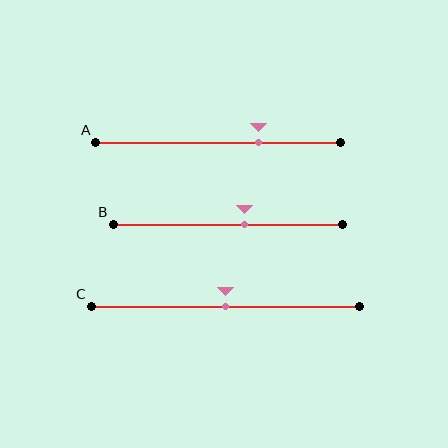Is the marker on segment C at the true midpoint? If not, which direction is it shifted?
Yes, the marker on segment C is at the true midpoint.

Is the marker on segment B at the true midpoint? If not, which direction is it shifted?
No, the marker on segment B is shifted to the right by about 7% of the segment length.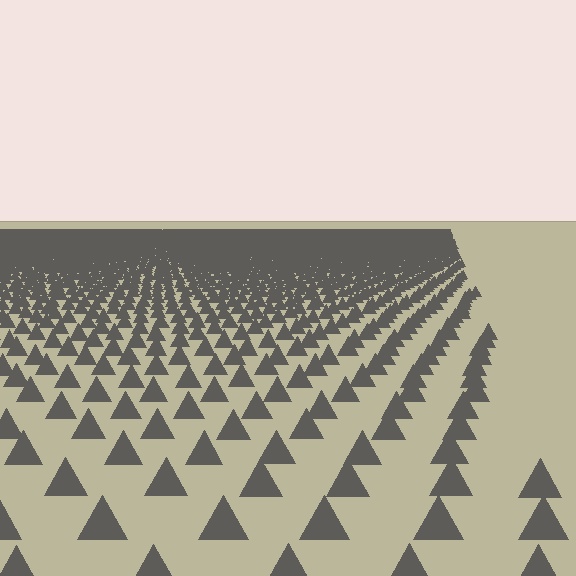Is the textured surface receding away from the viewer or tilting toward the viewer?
The surface is receding away from the viewer. Texture elements get smaller and denser toward the top.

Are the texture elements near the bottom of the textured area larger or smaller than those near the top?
Larger. Near the bottom, elements are closer to the viewer and appear at a bigger on-screen size.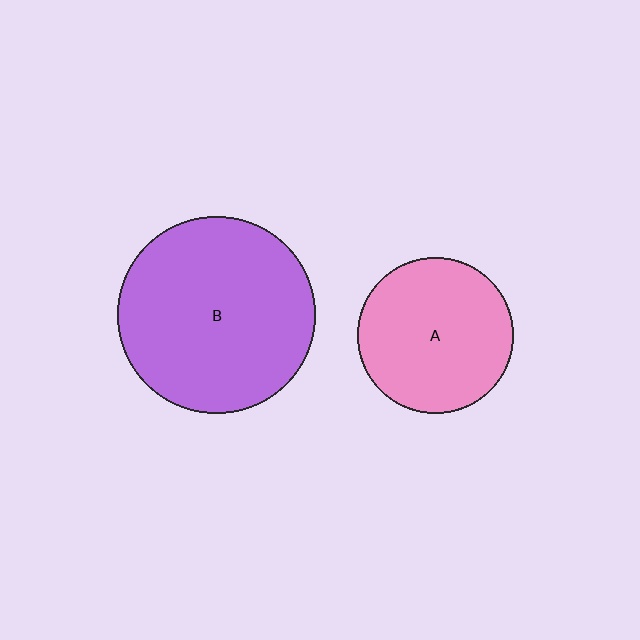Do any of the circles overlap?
No, none of the circles overlap.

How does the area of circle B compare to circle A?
Approximately 1.6 times.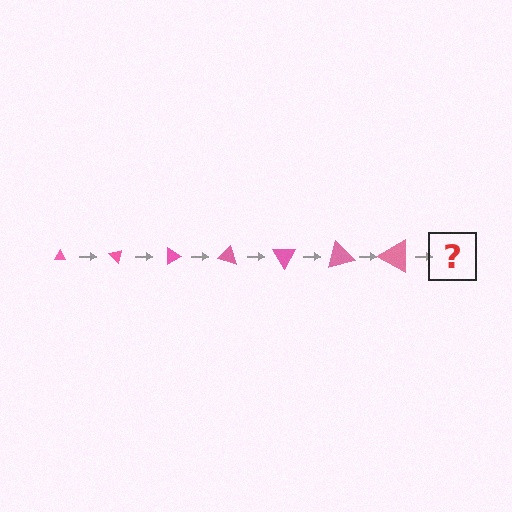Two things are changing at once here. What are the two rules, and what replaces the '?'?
The two rules are that the triangle grows larger each step and it rotates 45 degrees each step. The '?' should be a triangle, larger than the previous one and rotated 315 degrees from the start.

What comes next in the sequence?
The next element should be a triangle, larger than the previous one and rotated 315 degrees from the start.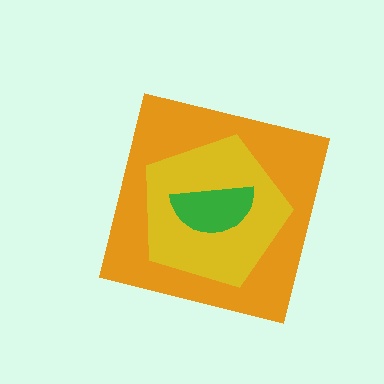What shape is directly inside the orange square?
The yellow pentagon.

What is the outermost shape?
The orange square.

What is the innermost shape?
The green semicircle.